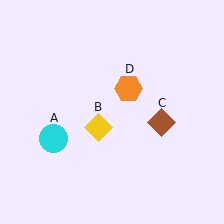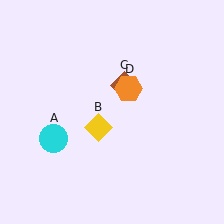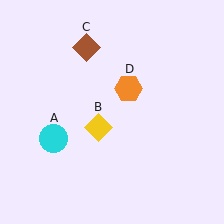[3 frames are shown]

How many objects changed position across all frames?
1 object changed position: brown diamond (object C).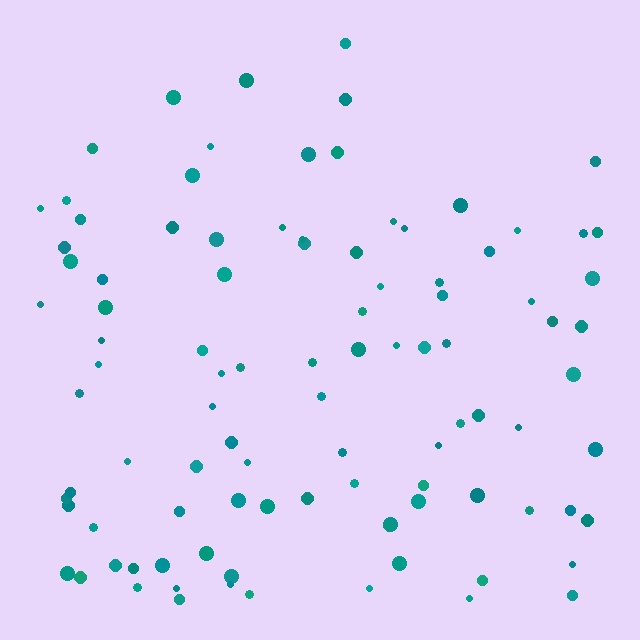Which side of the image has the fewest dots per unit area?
The top.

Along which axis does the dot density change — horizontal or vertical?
Vertical.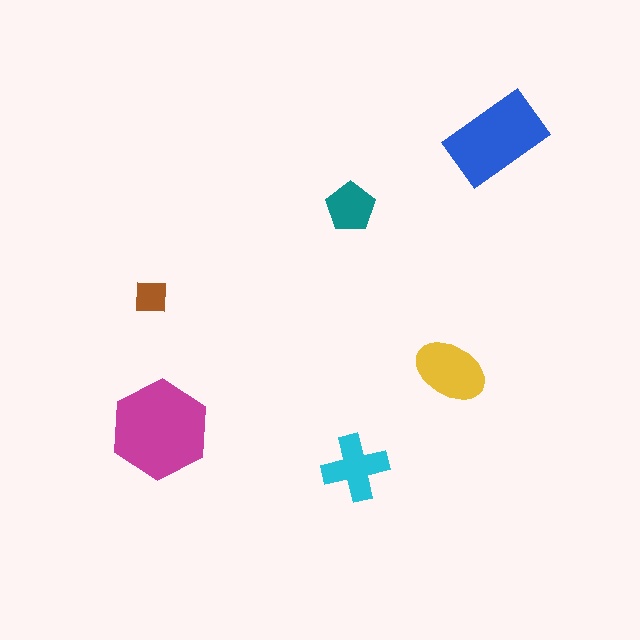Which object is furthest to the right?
The blue rectangle is rightmost.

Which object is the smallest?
The brown square.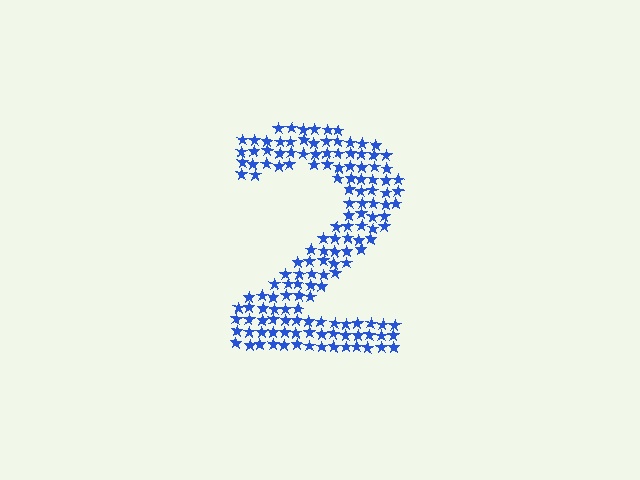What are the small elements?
The small elements are stars.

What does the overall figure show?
The overall figure shows the digit 2.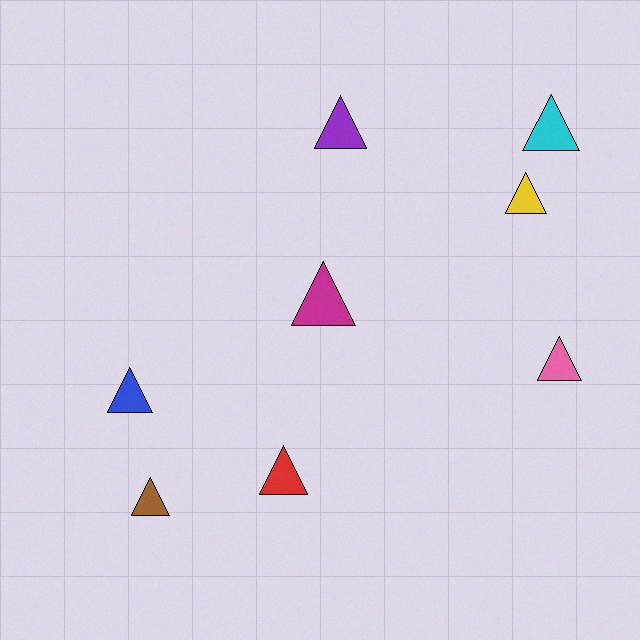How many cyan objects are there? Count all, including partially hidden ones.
There is 1 cyan object.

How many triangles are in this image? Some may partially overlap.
There are 8 triangles.